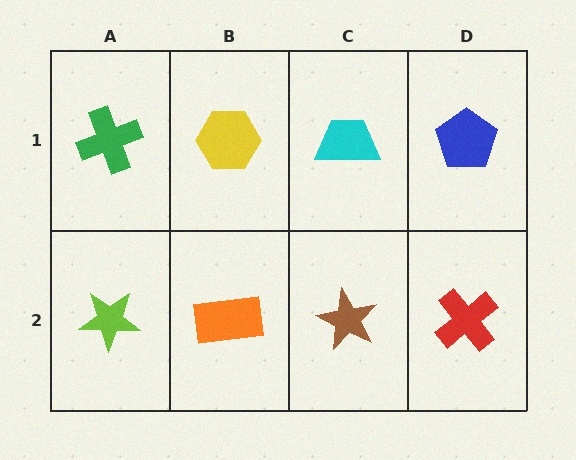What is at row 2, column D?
A red cross.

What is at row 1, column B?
A yellow hexagon.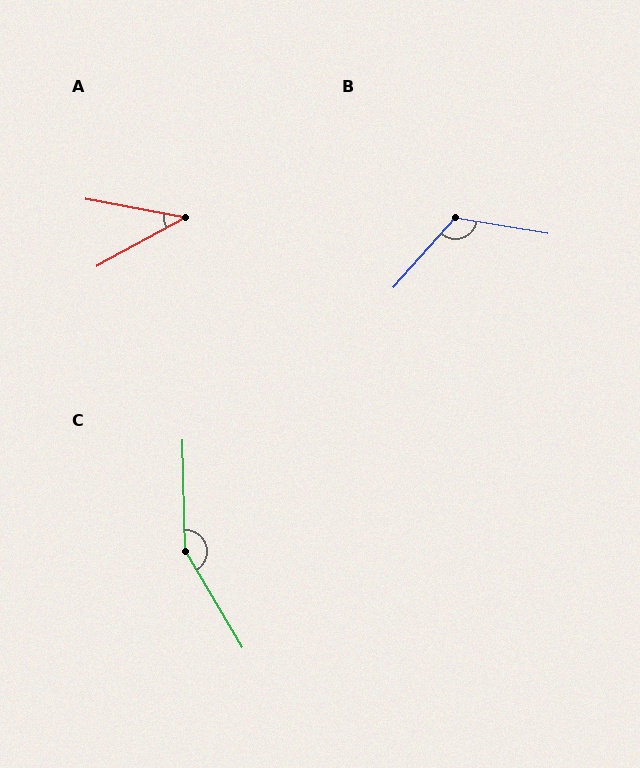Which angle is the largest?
C, at approximately 151 degrees.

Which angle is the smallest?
A, at approximately 39 degrees.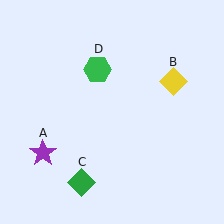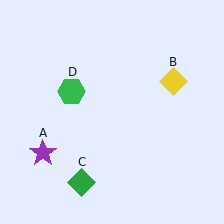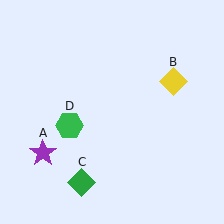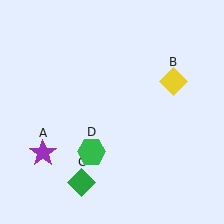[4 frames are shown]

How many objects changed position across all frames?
1 object changed position: green hexagon (object D).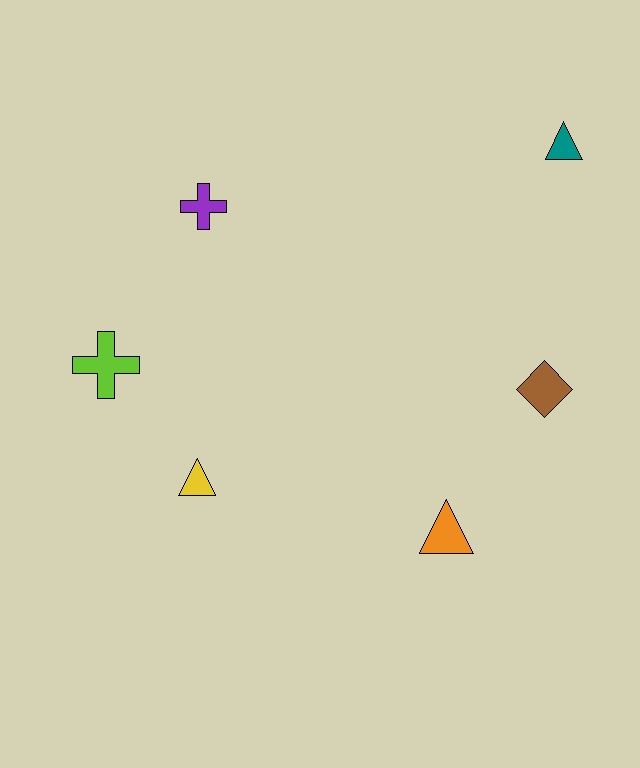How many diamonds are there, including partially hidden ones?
There is 1 diamond.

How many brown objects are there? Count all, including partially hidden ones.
There is 1 brown object.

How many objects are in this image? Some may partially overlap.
There are 6 objects.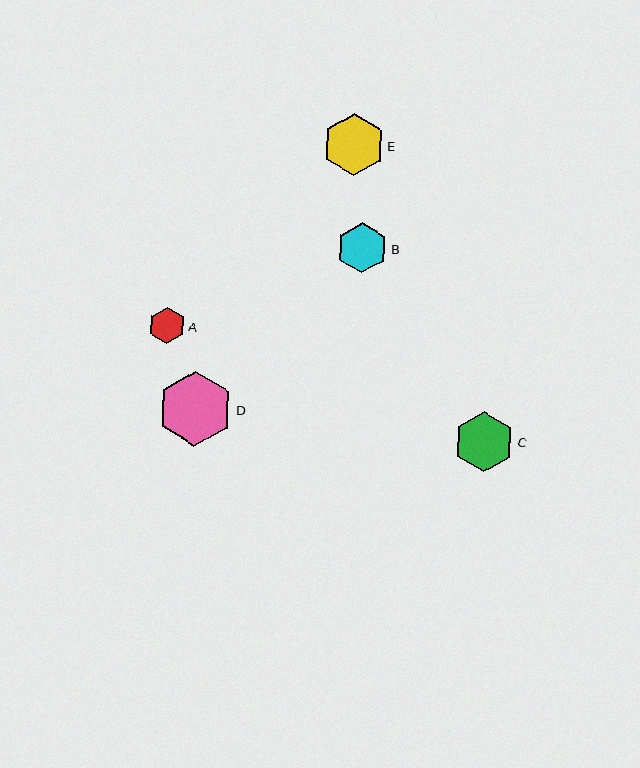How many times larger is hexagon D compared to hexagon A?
Hexagon D is approximately 2.1 times the size of hexagon A.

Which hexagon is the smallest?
Hexagon A is the smallest with a size of approximately 36 pixels.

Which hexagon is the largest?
Hexagon D is the largest with a size of approximately 75 pixels.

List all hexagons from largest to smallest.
From largest to smallest: D, E, C, B, A.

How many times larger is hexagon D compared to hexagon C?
Hexagon D is approximately 1.3 times the size of hexagon C.